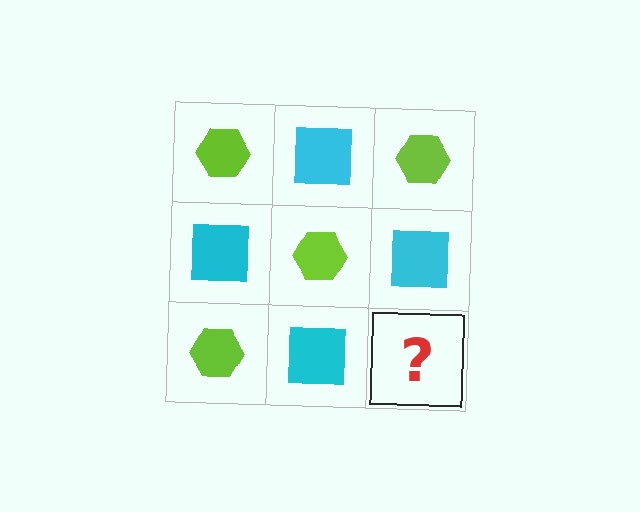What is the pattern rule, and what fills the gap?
The rule is that it alternates lime hexagon and cyan square in a checkerboard pattern. The gap should be filled with a lime hexagon.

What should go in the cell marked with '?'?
The missing cell should contain a lime hexagon.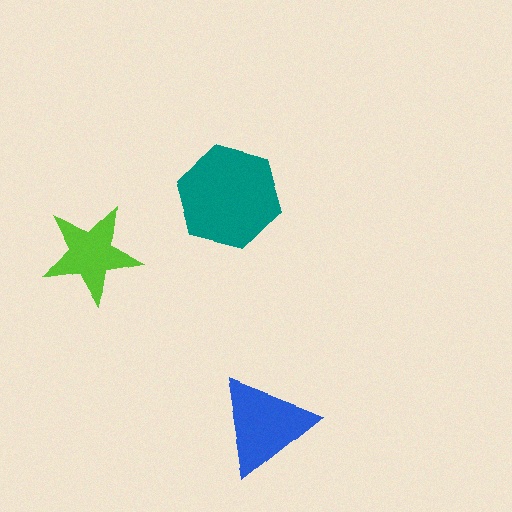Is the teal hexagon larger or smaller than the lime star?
Larger.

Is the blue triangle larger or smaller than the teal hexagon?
Smaller.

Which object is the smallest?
The lime star.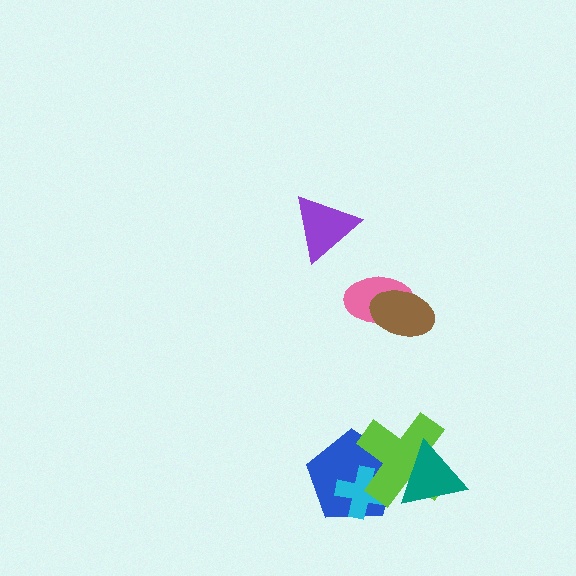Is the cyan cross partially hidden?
Yes, it is partially covered by another shape.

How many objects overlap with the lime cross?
3 objects overlap with the lime cross.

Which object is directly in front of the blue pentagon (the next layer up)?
The cyan cross is directly in front of the blue pentagon.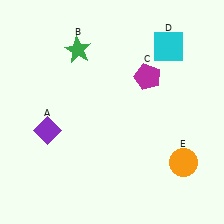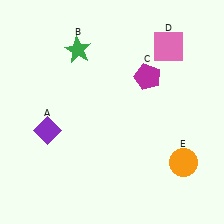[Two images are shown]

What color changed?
The square (D) changed from cyan in Image 1 to pink in Image 2.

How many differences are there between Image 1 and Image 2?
There is 1 difference between the two images.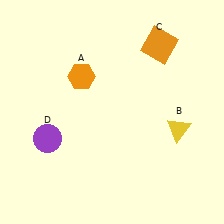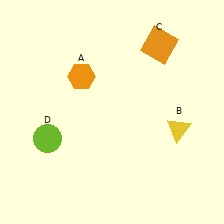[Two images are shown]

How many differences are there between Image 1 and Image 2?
There is 1 difference between the two images.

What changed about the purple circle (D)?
In Image 1, D is purple. In Image 2, it changed to lime.